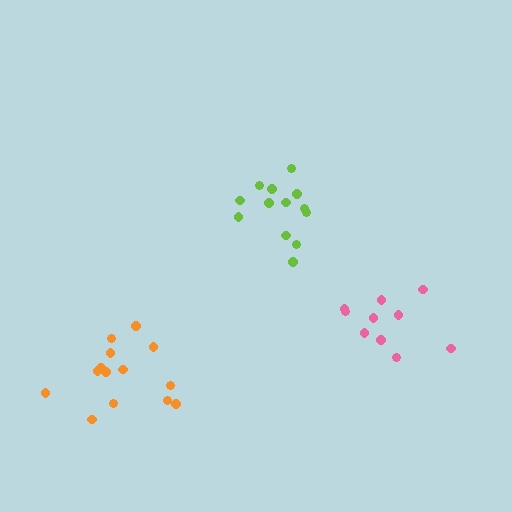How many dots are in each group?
Group 1: 10 dots, Group 2: 13 dots, Group 3: 14 dots (37 total).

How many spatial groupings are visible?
There are 3 spatial groupings.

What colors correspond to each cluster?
The clusters are colored: pink, lime, orange.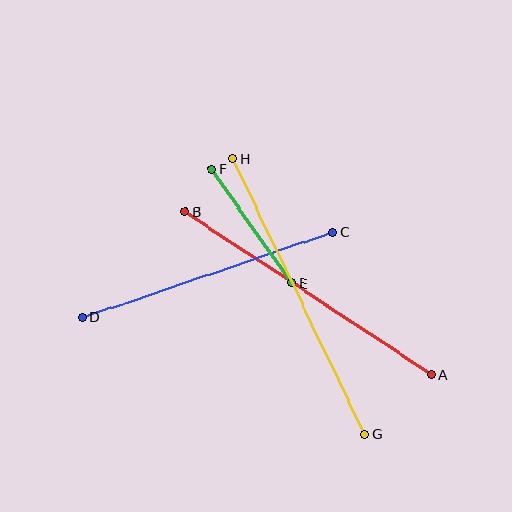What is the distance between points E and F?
The distance is approximately 139 pixels.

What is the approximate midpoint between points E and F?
The midpoint is at approximately (252, 226) pixels.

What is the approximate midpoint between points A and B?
The midpoint is at approximately (308, 293) pixels.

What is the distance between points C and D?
The distance is approximately 264 pixels.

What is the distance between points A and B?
The distance is approximately 295 pixels.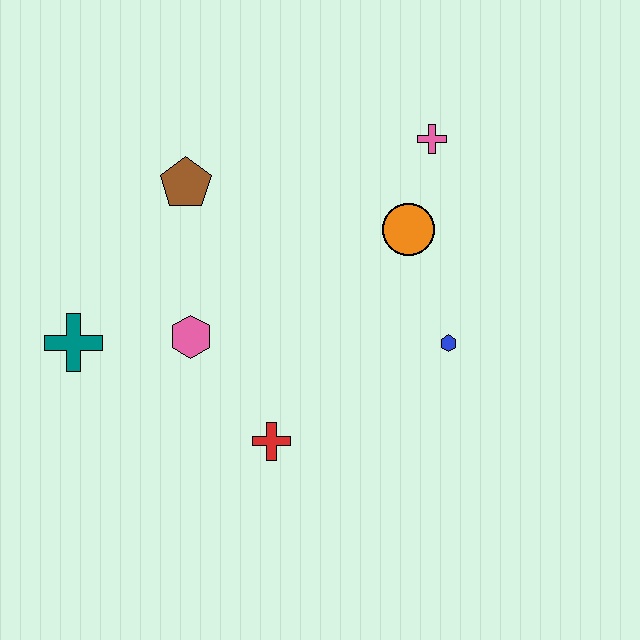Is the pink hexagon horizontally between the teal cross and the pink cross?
Yes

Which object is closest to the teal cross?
The pink hexagon is closest to the teal cross.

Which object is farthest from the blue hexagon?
The teal cross is farthest from the blue hexagon.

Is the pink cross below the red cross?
No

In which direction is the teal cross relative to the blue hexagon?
The teal cross is to the left of the blue hexagon.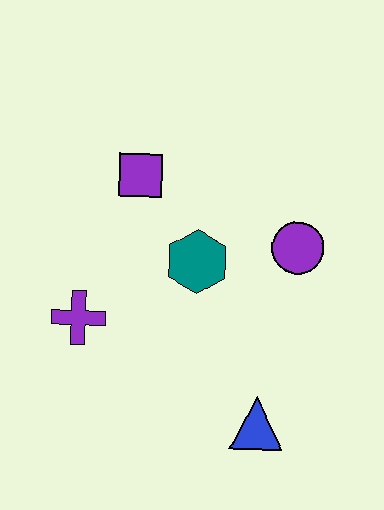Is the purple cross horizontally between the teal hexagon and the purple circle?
No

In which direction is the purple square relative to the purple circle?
The purple square is to the left of the purple circle.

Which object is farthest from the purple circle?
The purple cross is farthest from the purple circle.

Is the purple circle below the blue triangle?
No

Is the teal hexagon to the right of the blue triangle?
No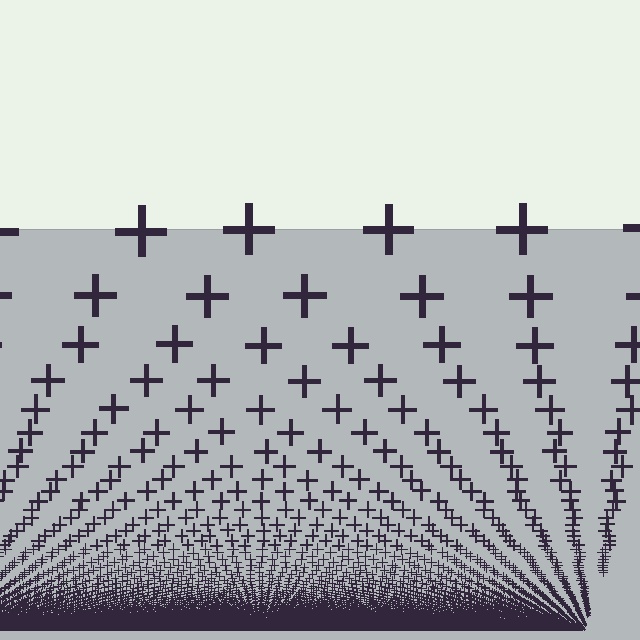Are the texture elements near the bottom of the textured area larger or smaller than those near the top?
Smaller. The gradient is inverted — elements near the bottom are smaller and denser.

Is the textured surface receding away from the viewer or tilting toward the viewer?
The surface appears to tilt toward the viewer. Texture elements get larger and sparser toward the top.